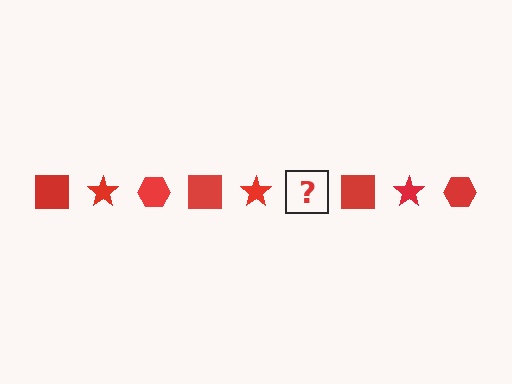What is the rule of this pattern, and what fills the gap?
The rule is that the pattern cycles through square, star, hexagon shapes in red. The gap should be filled with a red hexagon.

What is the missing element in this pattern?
The missing element is a red hexagon.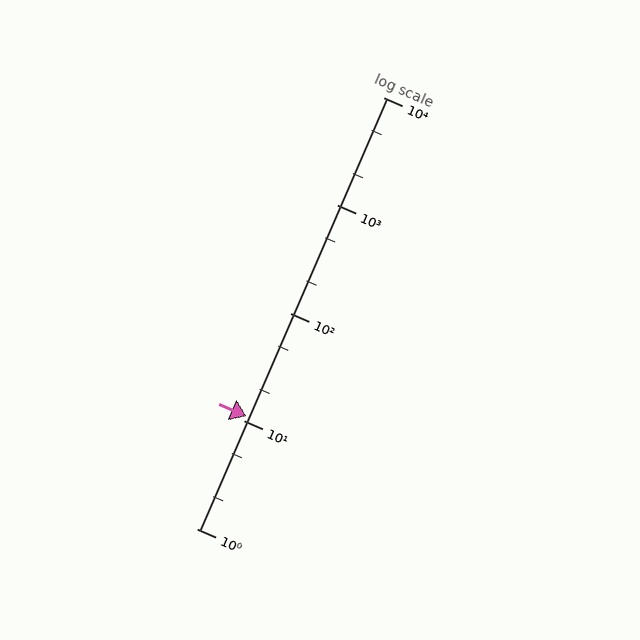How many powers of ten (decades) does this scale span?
The scale spans 4 decades, from 1 to 10000.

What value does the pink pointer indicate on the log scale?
The pointer indicates approximately 11.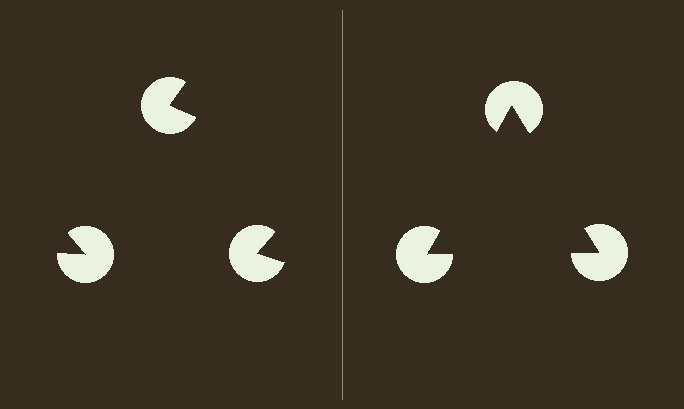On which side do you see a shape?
An illusory triangle appears on the right side. On the left side the wedge cuts are rotated, so no coherent shape forms.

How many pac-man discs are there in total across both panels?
6 — 3 on each side.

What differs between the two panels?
The pac-man discs are positioned identically on both sides; only the wedge orientations differ. On the right they align to a triangle; on the left they are misaligned.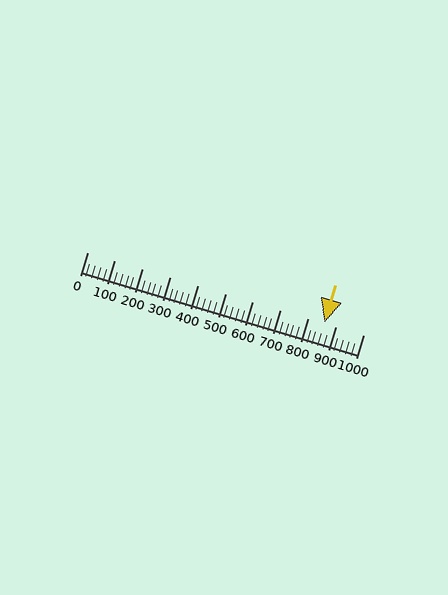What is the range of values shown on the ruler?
The ruler shows values from 0 to 1000.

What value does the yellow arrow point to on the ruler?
The yellow arrow points to approximately 860.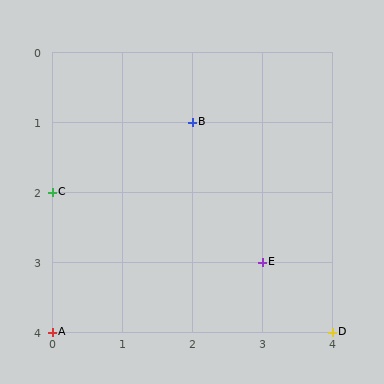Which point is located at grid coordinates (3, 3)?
Point E is at (3, 3).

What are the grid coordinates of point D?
Point D is at grid coordinates (4, 4).